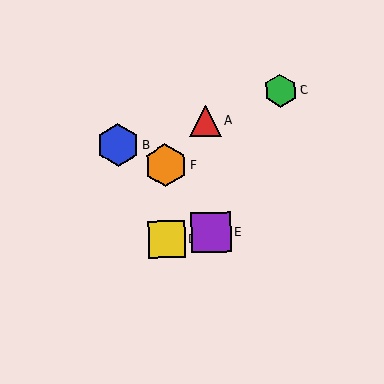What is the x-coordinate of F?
Object F is at x≈165.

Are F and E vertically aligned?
No, F is at x≈165 and E is at x≈211.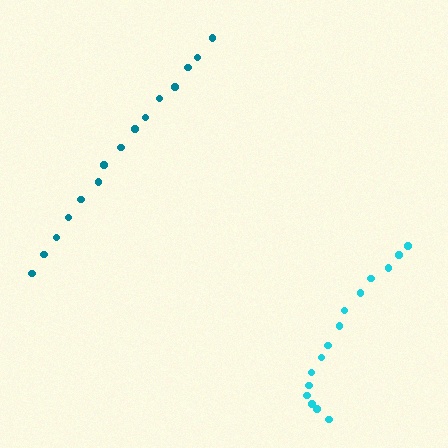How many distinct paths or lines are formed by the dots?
There are 2 distinct paths.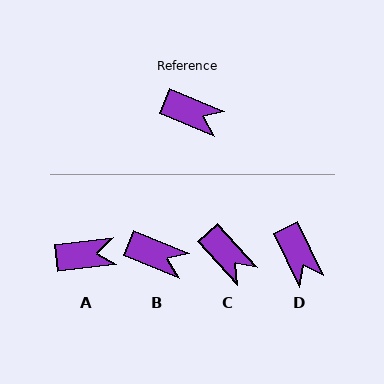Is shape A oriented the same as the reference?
No, it is off by about 28 degrees.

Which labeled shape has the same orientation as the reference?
B.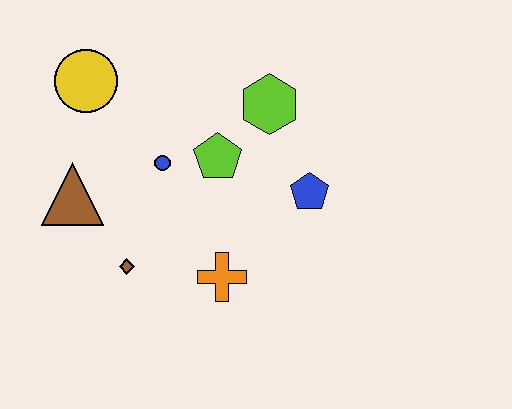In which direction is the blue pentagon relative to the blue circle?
The blue pentagon is to the right of the blue circle.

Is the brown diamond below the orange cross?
No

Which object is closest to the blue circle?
The lime pentagon is closest to the blue circle.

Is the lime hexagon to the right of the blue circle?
Yes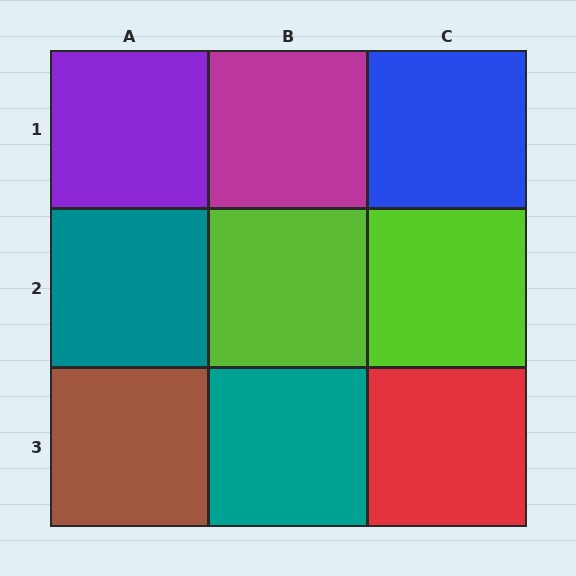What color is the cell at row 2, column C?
Lime.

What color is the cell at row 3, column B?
Teal.